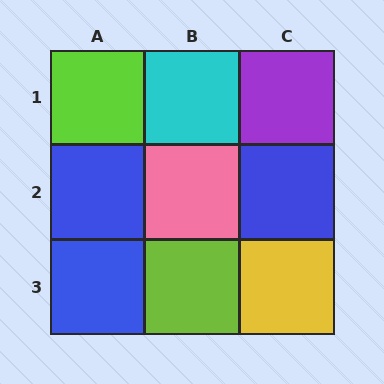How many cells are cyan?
1 cell is cyan.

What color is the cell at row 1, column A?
Lime.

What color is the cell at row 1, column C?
Purple.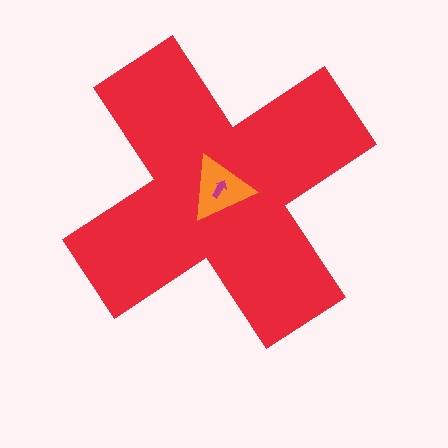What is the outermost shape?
The red cross.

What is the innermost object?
The magenta arrow.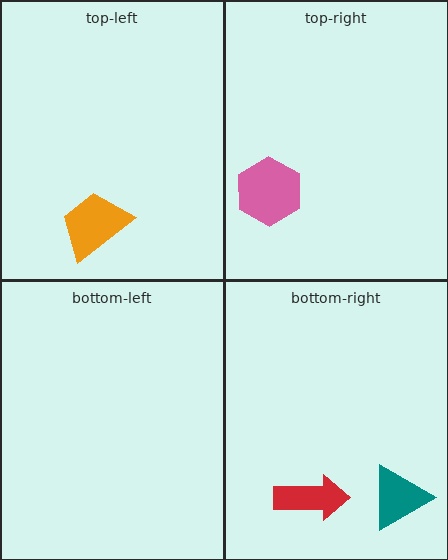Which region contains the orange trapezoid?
The top-left region.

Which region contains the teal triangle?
The bottom-right region.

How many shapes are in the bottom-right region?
2.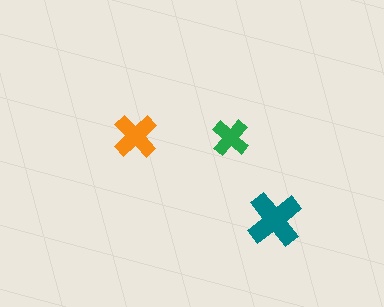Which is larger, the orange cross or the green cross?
The orange one.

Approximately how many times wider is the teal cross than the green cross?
About 1.5 times wider.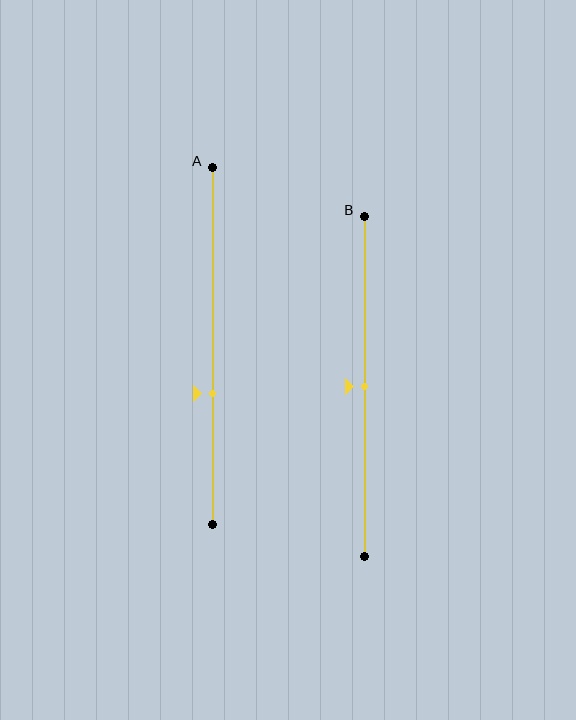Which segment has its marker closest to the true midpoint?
Segment B has its marker closest to the true midpoint.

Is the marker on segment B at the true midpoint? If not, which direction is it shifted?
Yes, the marker on segment B is at the true midpoint.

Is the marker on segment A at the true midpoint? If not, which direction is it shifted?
No, the marker on segment A is shifted downward by about 13% of the segment length.